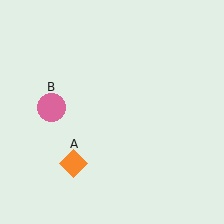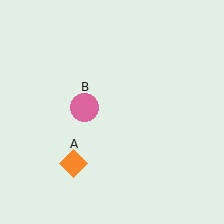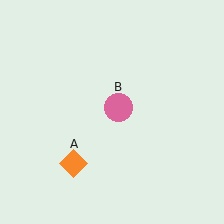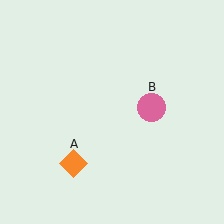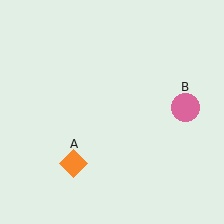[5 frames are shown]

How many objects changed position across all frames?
1 object changed position: pink circle (object B).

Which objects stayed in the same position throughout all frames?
Orange diamond (object A) remained stationary.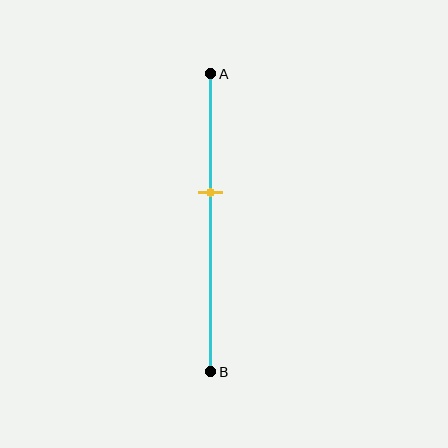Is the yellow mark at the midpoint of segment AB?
No, the mark is at about 40% from A, not at the 50% midpoint.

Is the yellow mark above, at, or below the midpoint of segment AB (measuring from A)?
The yellow mark is above the midpoint of segment AB.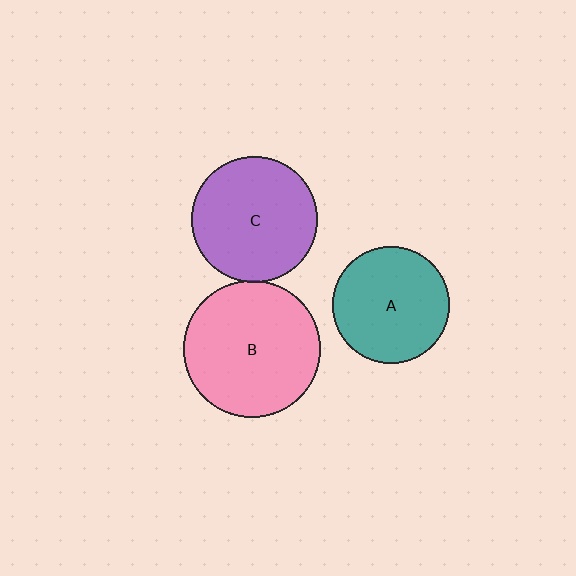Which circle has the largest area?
Circle B (pink).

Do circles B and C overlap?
Yes.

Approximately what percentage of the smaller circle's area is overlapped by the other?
Approximately 5%.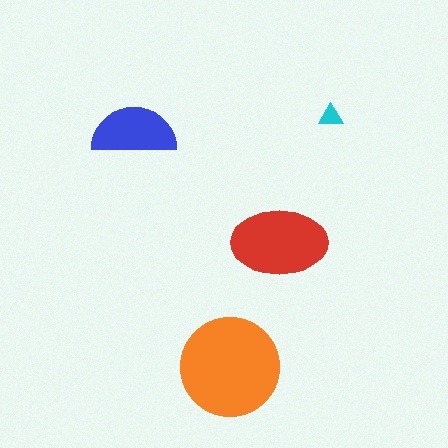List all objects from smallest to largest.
The cyan triangle, the blue semicircle, the red ellipse, the orange circle.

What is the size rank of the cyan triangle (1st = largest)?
4th.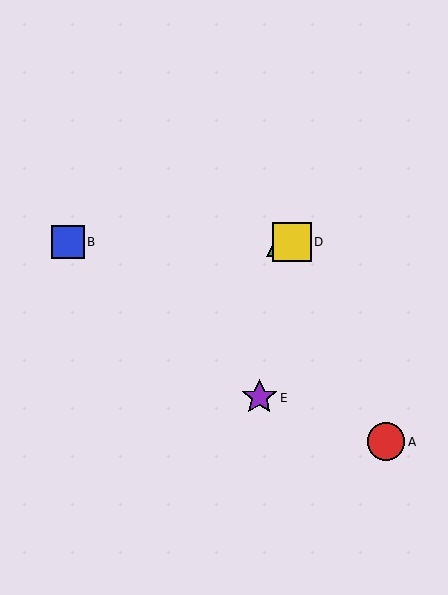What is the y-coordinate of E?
Object E is at y≈398.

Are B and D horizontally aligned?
Yes, both are at y≈242.